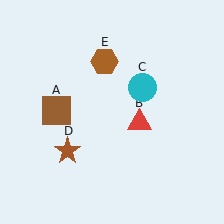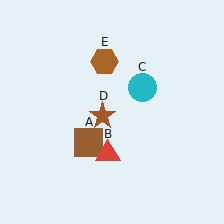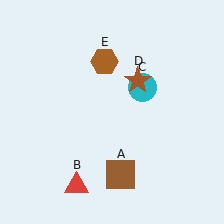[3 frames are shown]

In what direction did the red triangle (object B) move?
The red triangle (object B) moved down and to the left.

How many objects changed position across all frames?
3 objects changed position: brown square (object A), red triangle (object B), brown star (object D).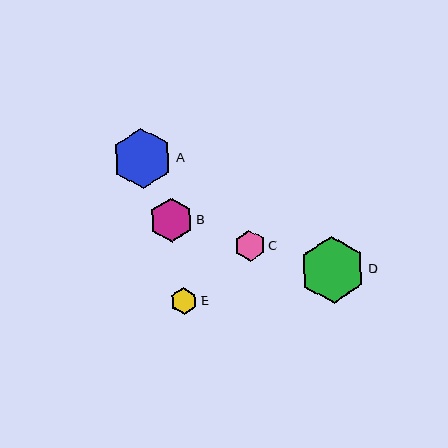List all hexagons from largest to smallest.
From largest to smallest: D, A, B, C, E.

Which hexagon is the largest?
Hexagon D is the largest with a size of approximately 67 pixels.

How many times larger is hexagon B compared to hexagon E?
Hexagon B is approximately 1.6 times the size of hexagon E.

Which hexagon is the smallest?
Hexagon E is the smallest with a size of approximately 27 pixels.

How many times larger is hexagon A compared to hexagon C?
Hexagon A is approximately 2.0 times the size of hexagon C.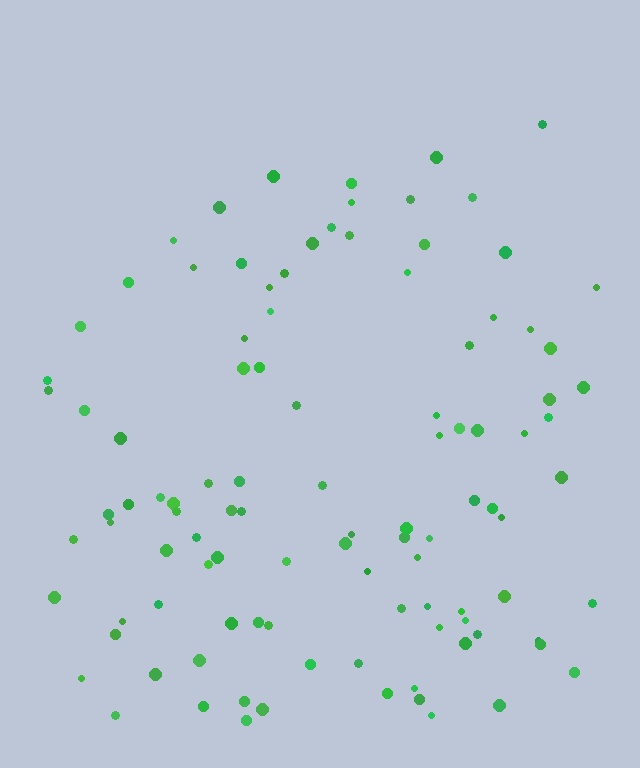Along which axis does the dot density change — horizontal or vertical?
Vertical.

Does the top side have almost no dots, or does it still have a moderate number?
Still a moderate number, just noticeably fewer than the bottom.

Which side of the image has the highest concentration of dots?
The bottom.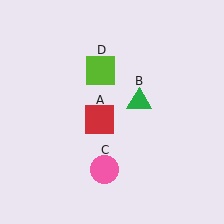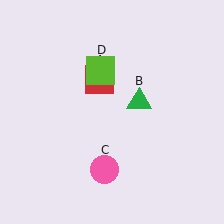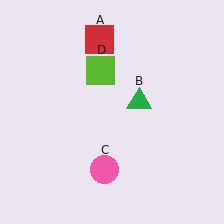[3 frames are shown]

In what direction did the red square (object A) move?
The red square (object A) moved up.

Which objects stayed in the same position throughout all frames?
Green triangle (object B) and pink circle (object C) and lime square (object D) remained stationary.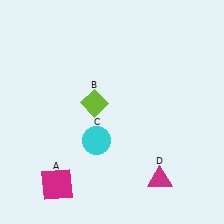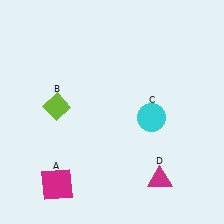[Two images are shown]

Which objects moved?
The objects that moved are: the lime diamond (B), the cyan circle (C).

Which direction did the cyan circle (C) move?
The cyan circle (C) moved right.